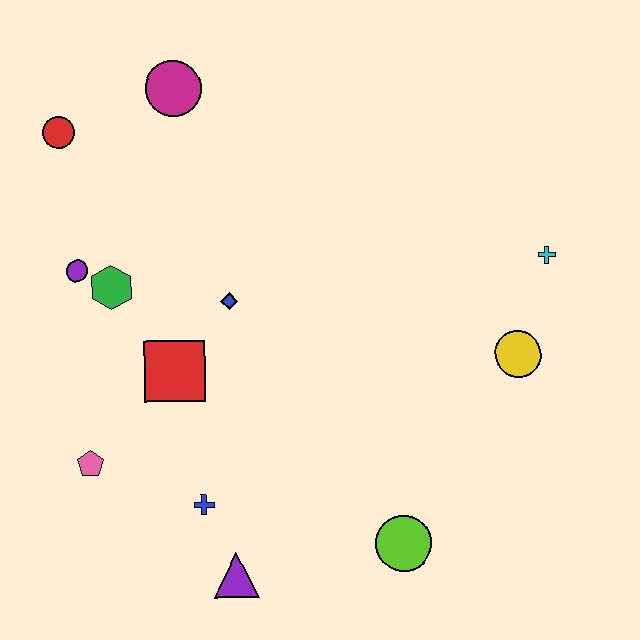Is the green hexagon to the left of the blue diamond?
Yes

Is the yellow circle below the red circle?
Yes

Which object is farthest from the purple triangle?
The magenta circle is farthest from the purple triangle.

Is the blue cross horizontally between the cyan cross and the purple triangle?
No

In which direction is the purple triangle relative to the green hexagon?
The purple triangle is below the green hexagon.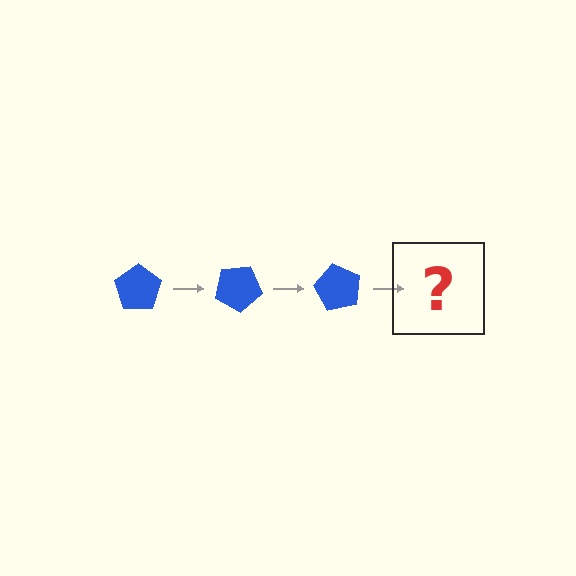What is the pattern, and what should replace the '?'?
The pattern is that the pentagon rotates 30 degrees each step. The '?' should be a blue pentagon rotated 90 degrees.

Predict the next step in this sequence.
The next step is a blue pentagon rotated 90 degrees.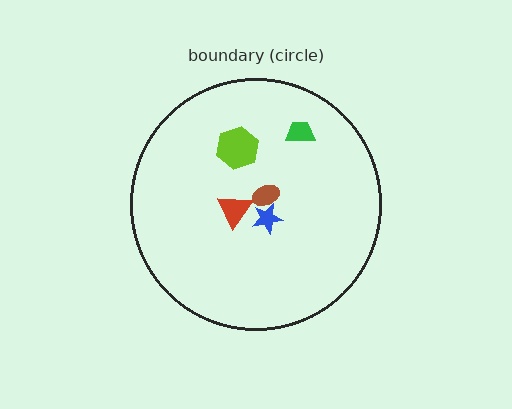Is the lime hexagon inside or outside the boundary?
Inside.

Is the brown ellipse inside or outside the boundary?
Inside.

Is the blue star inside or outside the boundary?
Inside.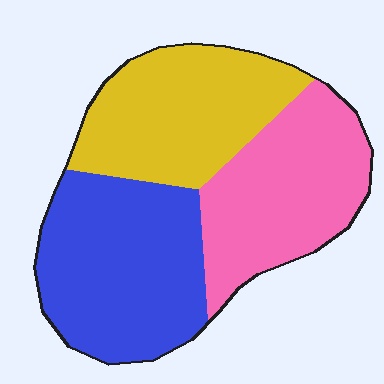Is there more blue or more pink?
Blue.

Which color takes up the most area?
Blue, at roughly 35%.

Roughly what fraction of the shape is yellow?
Yellow takes up about one third (1/3) of the shape.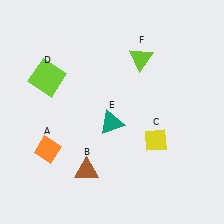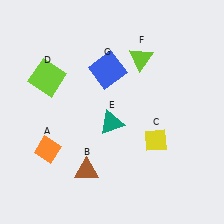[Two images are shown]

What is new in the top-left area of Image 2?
A blue square (G) was added in the top-left area of Image 2.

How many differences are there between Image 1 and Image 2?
There is 1 difference between the two images.